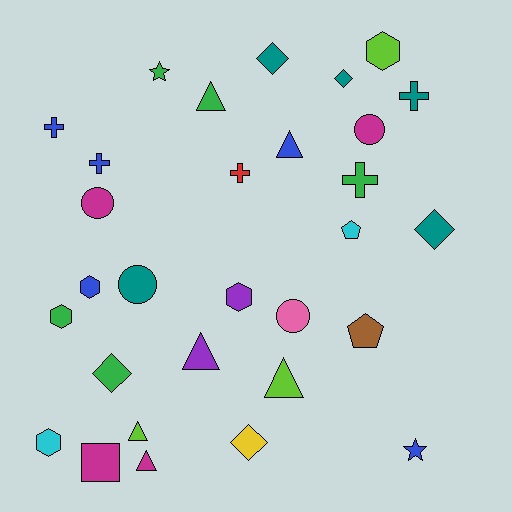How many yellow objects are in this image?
There is 1 yellow object.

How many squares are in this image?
There is 1 square.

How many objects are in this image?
There are 30 objects.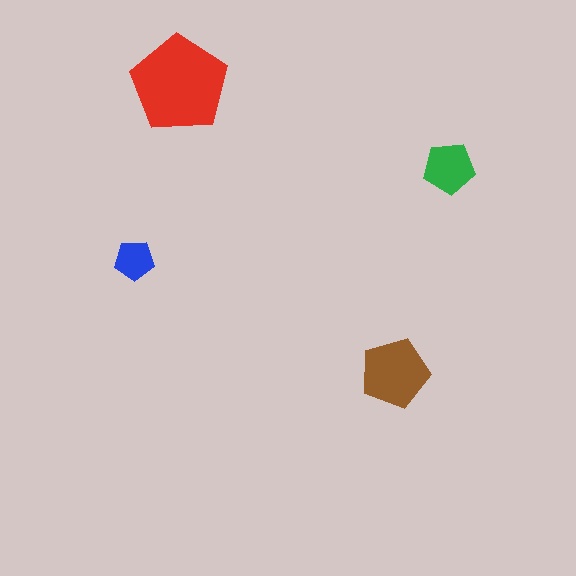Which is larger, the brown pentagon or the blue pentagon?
The brown one.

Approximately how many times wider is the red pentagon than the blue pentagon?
About 2.5 times wider.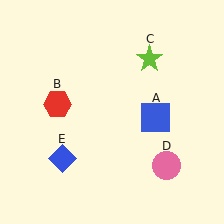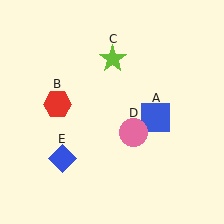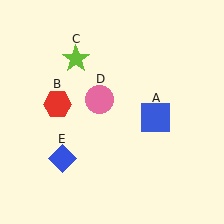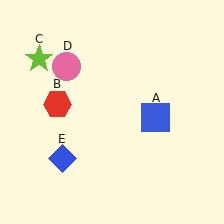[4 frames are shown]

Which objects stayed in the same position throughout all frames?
Blue square (object A) and red hexagon (object B) and blue diamond (object E) remained stationary.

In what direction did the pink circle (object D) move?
The pink circle (object D) moved up and to the left.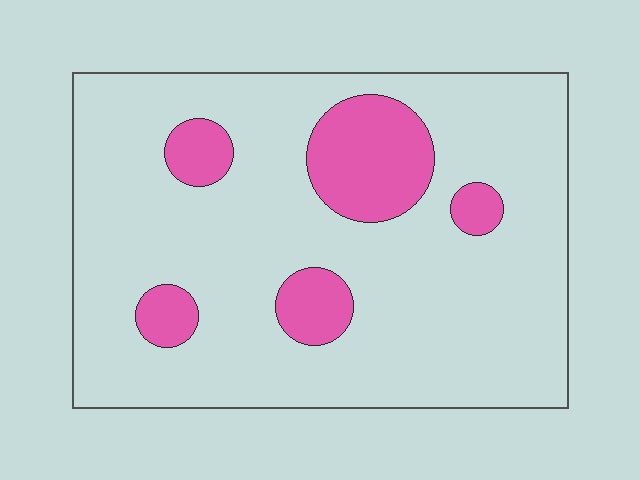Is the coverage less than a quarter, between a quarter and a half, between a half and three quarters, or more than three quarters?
Less than a quarter.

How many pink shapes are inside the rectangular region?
5.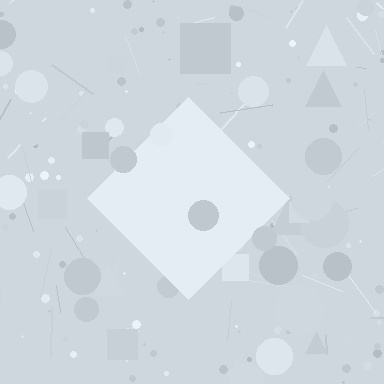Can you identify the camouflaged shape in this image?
The camouflaged shape is a diamond.